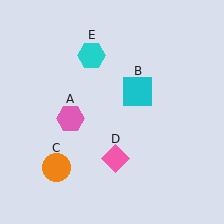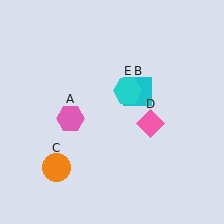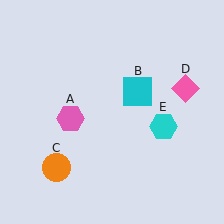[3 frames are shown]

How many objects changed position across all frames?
2 objects changed position: pink diamond (object D), cyan hexagon (object E).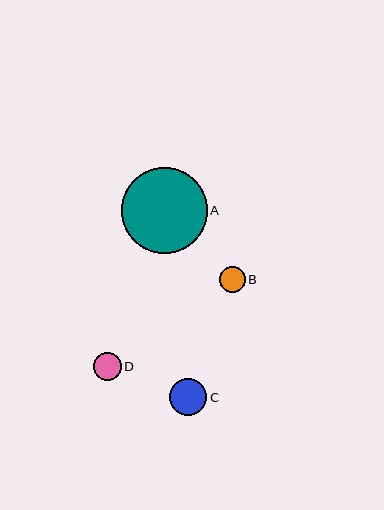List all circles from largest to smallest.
From largest to smallest: A, C, D, B.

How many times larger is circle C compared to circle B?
Circle C is approximately 1.4 times the size of circle B.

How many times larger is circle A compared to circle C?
Circle A is approximately 2.3 times the size of circle C.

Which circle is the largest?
Circle A is the largest with a size of approximately 86 pixels.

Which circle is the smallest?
Circle B is the smallest with a size of approximately 26 pixels.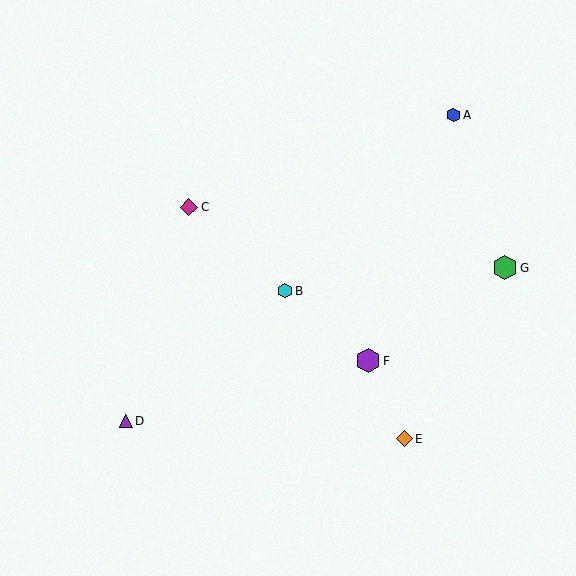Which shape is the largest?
The green hexagon (labeled G) is the largest.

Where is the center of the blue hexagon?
The center of the blue hexagon is at (454, 115).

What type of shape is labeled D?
Shape D is a purple triangle.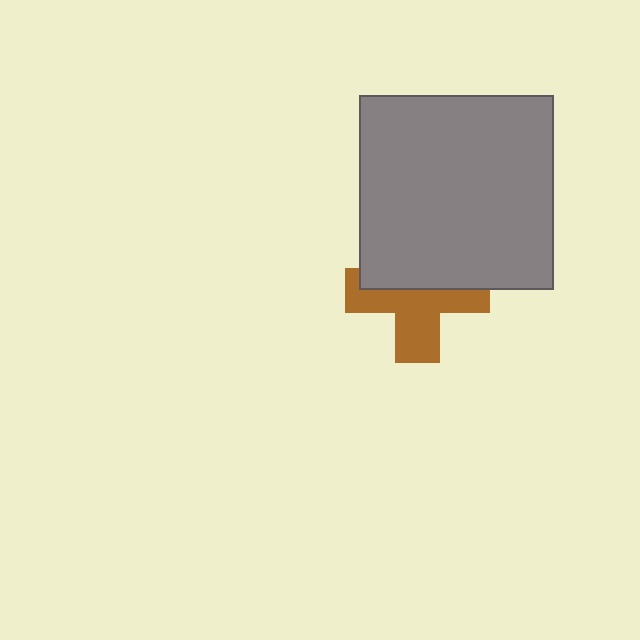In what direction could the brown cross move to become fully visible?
The brown cross could move down. That would shift it out from behind the gray square entirely.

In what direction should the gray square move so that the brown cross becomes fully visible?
The gray square should move up. That is the shortest direction to clear the overlap and leave the brown cross fully visible.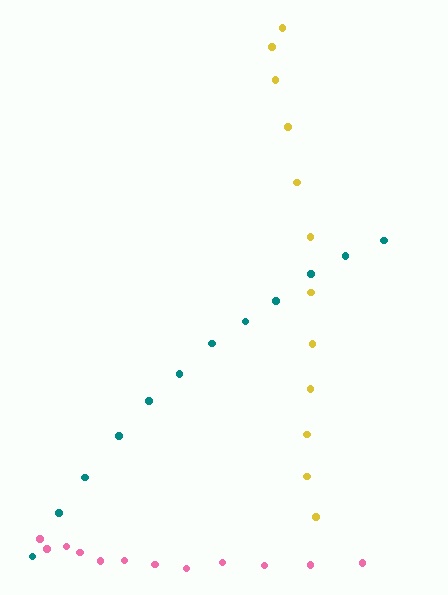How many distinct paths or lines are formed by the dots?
There are 3 distinct paths.